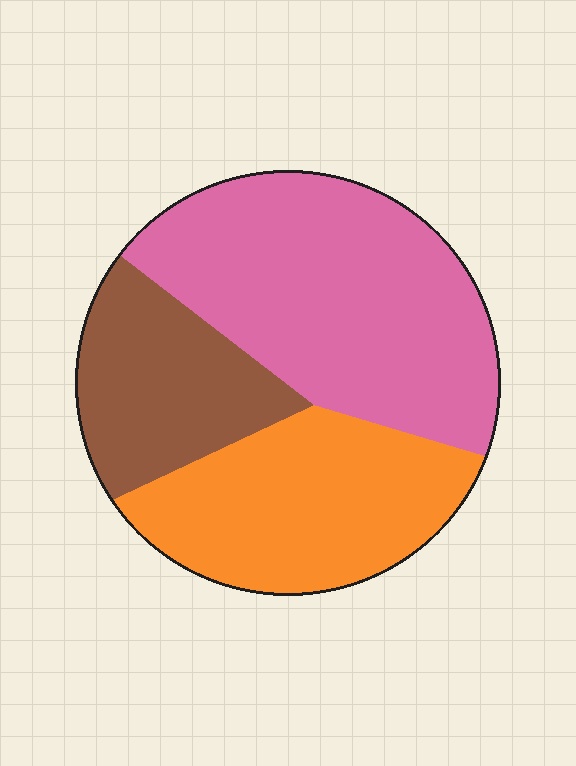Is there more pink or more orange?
Pink.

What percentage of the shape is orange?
Orange takes up about one third (1/3) of the shape.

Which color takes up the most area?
Pink, at roughly 45%.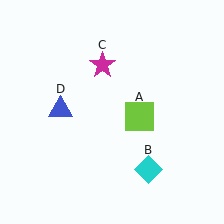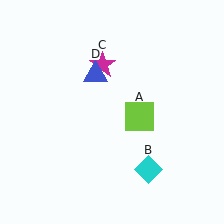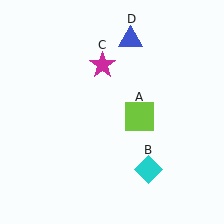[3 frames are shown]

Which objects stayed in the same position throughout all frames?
Lime square (object A) and cyan diamond (object B) and magenta star (object C) remained stationary.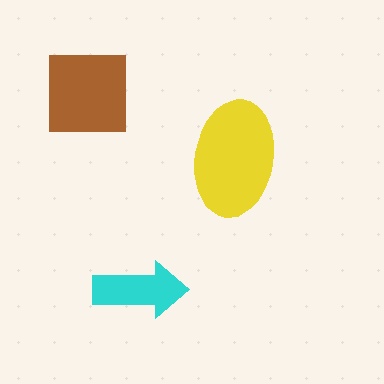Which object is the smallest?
The cyan arrow.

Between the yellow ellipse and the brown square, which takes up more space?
The yellow ellipse.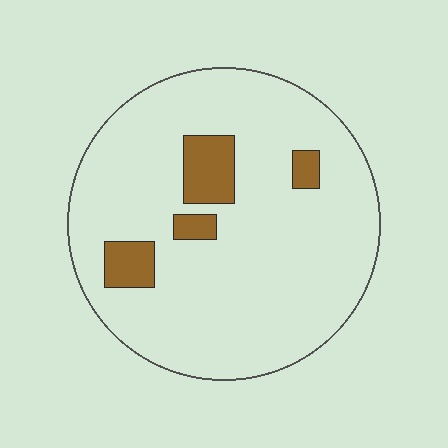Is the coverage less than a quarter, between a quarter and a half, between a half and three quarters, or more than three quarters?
Less than a quarter.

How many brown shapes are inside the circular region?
4.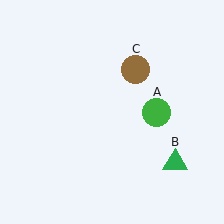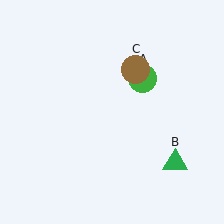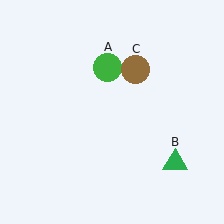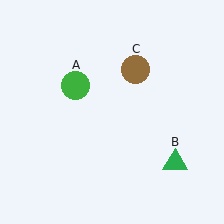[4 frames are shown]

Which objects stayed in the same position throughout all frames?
Green triangle (object B) and brown circle (object C) remained stationary.